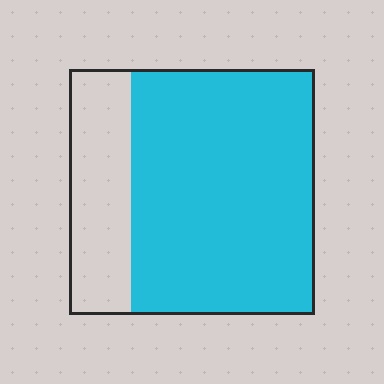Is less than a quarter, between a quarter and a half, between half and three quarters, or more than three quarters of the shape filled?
Between half and three quarters.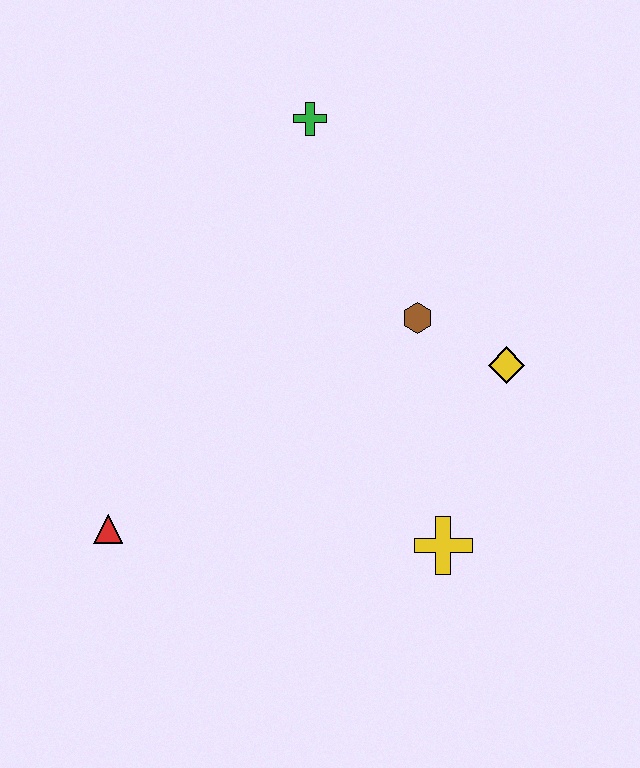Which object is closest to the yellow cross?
The yellow diamond is closest to the yellow cross.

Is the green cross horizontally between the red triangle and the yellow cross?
Yes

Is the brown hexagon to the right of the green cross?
Yes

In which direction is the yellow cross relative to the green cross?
The yellow cross is below the green cross.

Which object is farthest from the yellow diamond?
The red triangle is farthest from the yellow diamond.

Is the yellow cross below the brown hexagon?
Yes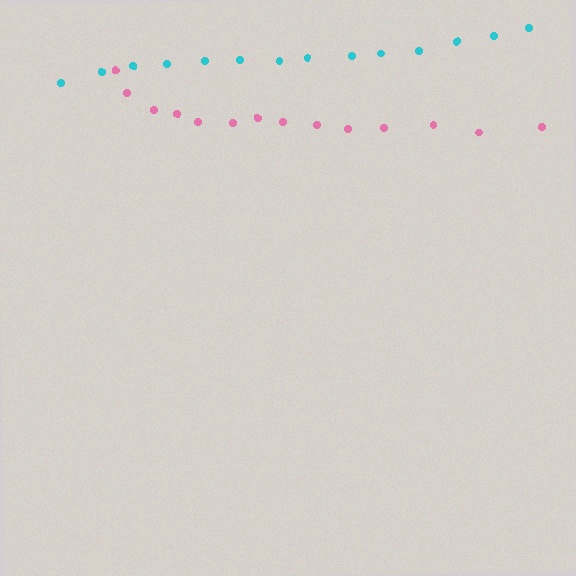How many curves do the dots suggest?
There are 2 distinct paths.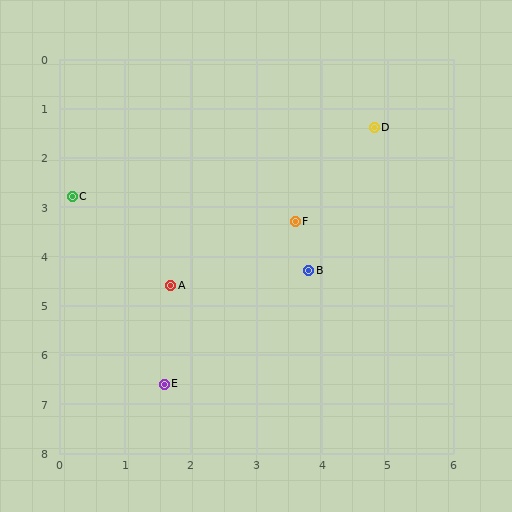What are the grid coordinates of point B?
Point B is at approximately (3.8, 4.3).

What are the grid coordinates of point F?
Point F is at approximately (3.6, 3.3).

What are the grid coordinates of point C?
Point C is at approximately (0.2, 2.8).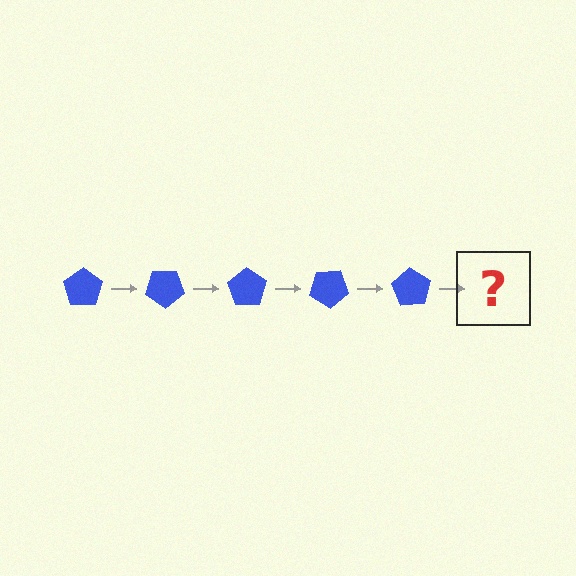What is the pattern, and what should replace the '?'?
The pattern is that the pentagon rotates 35 degrees each step. The '?' should be a blue pentagon rotated 175 degrees.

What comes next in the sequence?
The next element should be a blue pentagon rotated 175 degrees.